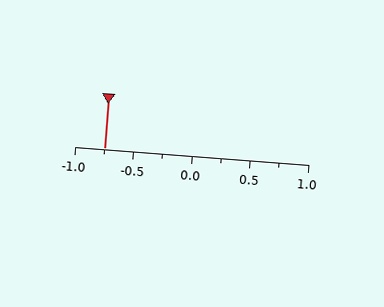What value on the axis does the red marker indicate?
The marker indicates approximately -0.75.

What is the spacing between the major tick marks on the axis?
The major ticks are spaced 0.5 apart.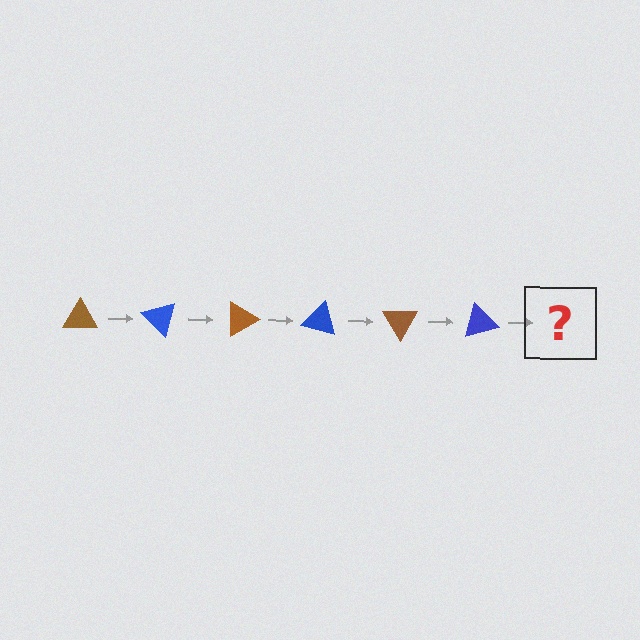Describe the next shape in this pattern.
It should be a brown triangle, rotated 270 degrees from the start.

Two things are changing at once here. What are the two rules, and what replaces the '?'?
The two rules are that it rotates 45 degrees each step and the color cycles through brown and blue. The '?' should be a brown triangle, rotated 270 degrees from the start.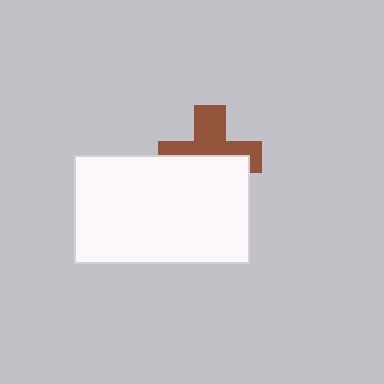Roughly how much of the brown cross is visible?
About half of it is visible (roughly 50%).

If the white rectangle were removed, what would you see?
You would see the complete brown cross.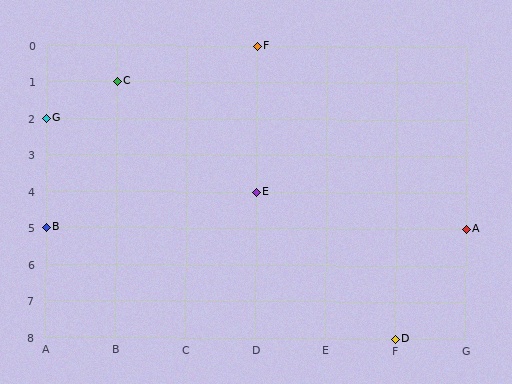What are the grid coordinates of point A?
Point A is at grid coordinates (G, 5).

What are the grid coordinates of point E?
Point E is at grid coordinates (D, 4).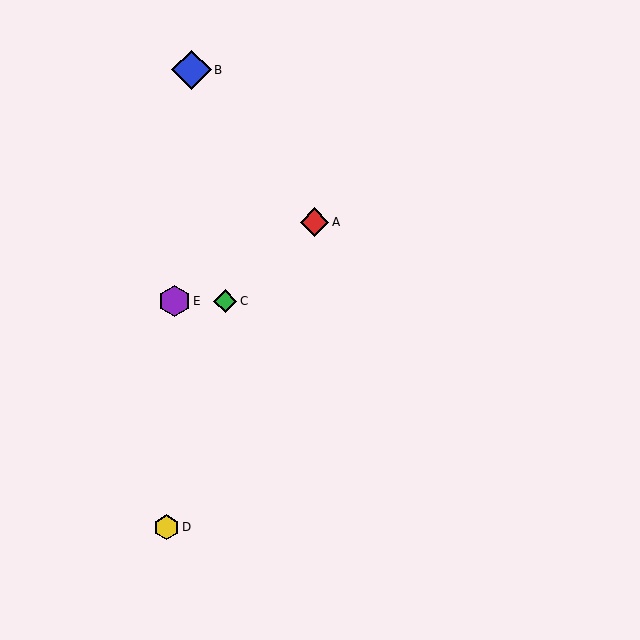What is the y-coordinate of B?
Object B is at y≈70.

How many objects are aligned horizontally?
2 objects (C, E) are aligned horizontally.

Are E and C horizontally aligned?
Yes, both are at y≈301.